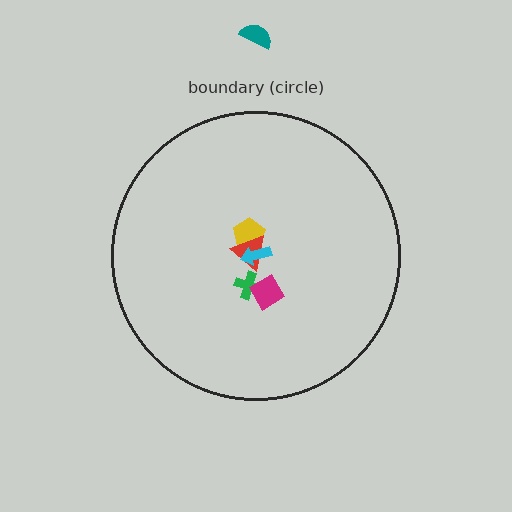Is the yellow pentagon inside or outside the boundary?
Inside.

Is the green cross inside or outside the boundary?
Inside.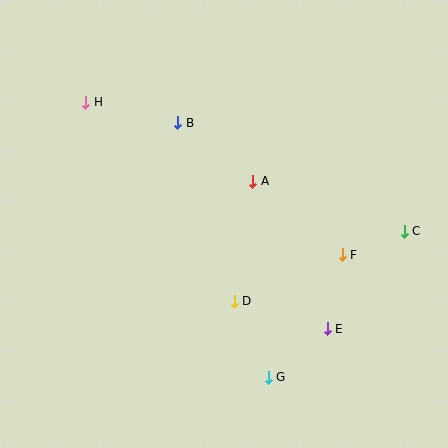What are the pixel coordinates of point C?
Point C is at (404, 231).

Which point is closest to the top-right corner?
Point C is closest to the top-right corner.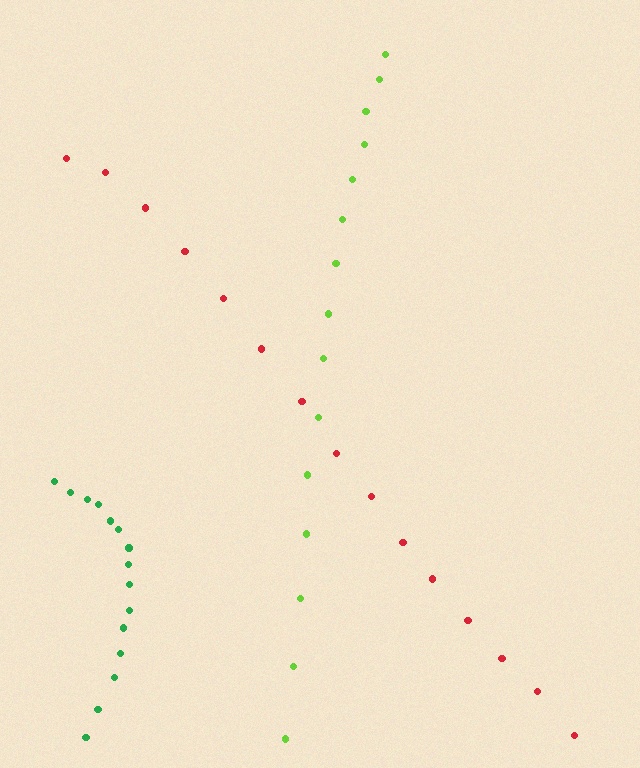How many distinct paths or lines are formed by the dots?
There are 3 distinct paths.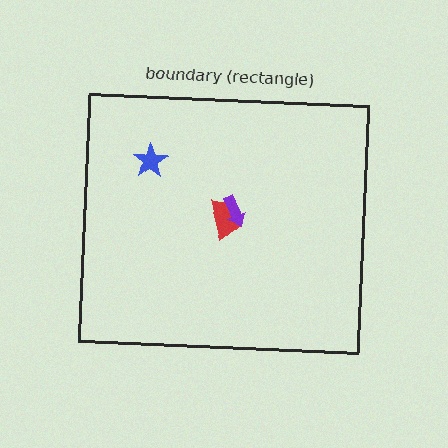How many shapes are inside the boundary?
3 inside, 0 outside.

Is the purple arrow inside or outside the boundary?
Inside.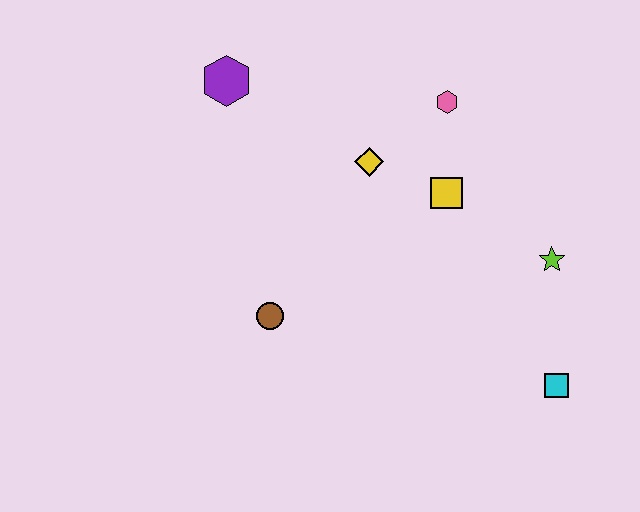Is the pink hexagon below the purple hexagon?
Yes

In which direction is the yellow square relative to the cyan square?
The yellow square is above the cyan square.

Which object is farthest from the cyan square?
The purple hexagon is farthest from the cyan square.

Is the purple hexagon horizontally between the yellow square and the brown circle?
No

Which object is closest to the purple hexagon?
The yellow diamond is closest to the purple hexagon.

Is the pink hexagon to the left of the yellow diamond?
No